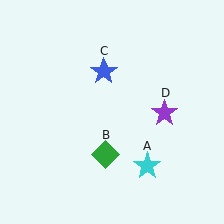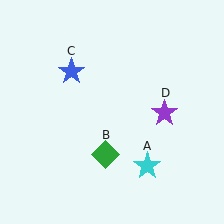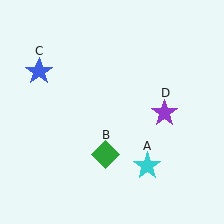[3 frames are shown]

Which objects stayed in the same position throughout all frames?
Cyan star (object A) and green diamond (object B) and purple star (object D) remained stationary.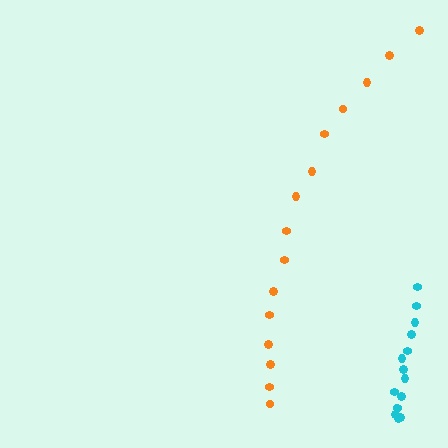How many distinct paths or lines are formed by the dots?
There are 2 distinct paths.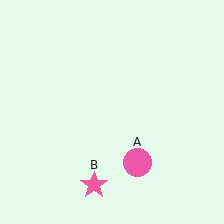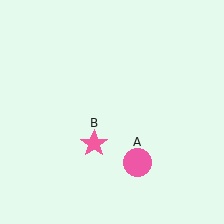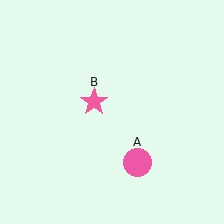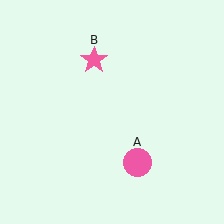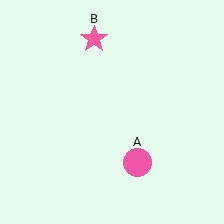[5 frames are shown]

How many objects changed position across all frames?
1 object changed position: pink star (object B).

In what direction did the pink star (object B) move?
The pink star (object B) moved up.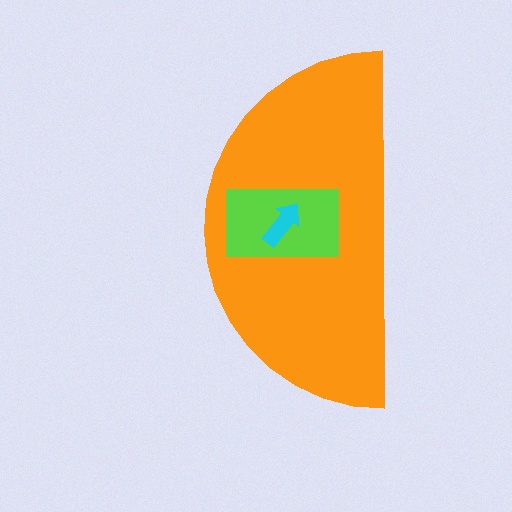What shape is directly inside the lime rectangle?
The cyan arrow.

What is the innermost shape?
The cyan arrow.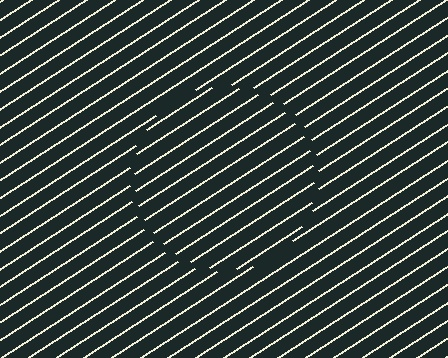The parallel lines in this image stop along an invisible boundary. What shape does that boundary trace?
An illusory circle. The interior of the shape contains the same grating, shifted by half a period — the contour is defined by the phase discontinuity where line-ends from the inner and outer gratings abut.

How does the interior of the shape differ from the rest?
The interior of the shape contains the same grating, shifted by half a period — the contour is defined by the phase discontinuity where line-ends from the inner and outer gratings abut.